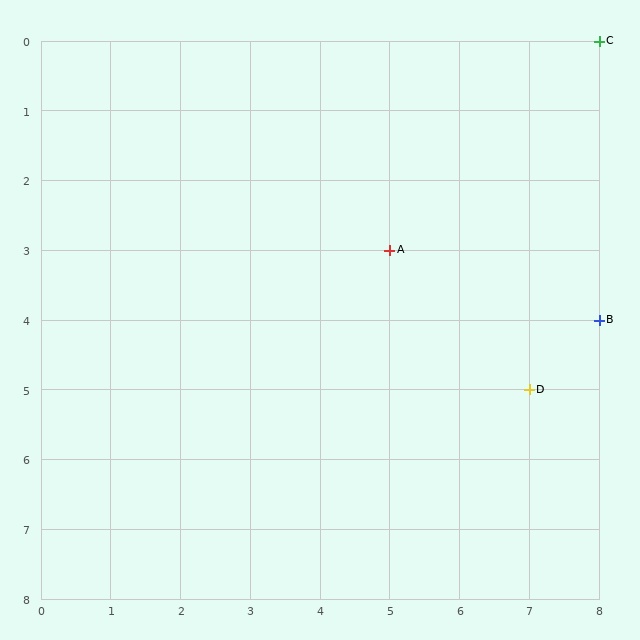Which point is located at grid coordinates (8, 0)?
Point C is at (8, 0).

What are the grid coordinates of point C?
Point C is at grid coordinates (8, 0).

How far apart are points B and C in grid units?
Points B and C are 4 rows apart.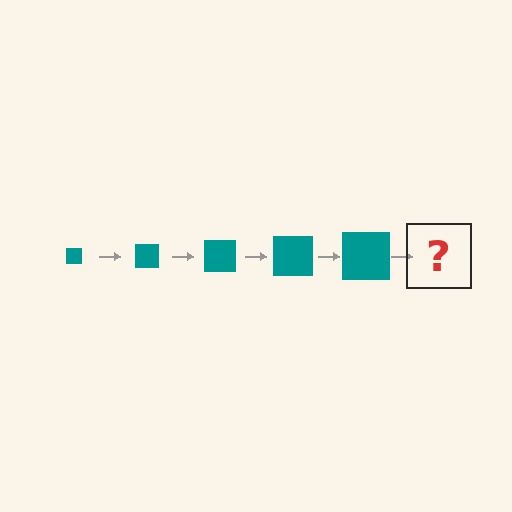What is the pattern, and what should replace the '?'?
The pattern is that the square gets progressively larger each step. The '?' should be a teal square, larger than the previous one.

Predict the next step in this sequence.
The next step is a teal square, larger than the previous one.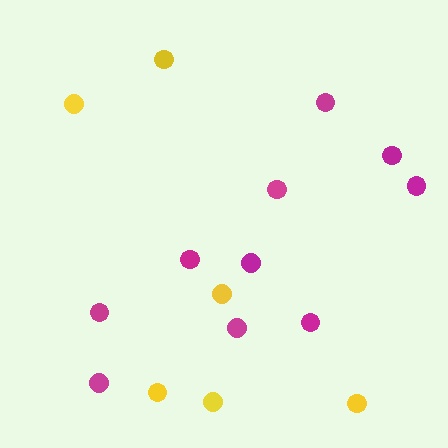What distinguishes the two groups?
There are 2 groups: one group of magenta circles (10) and one group of yellow circles (6).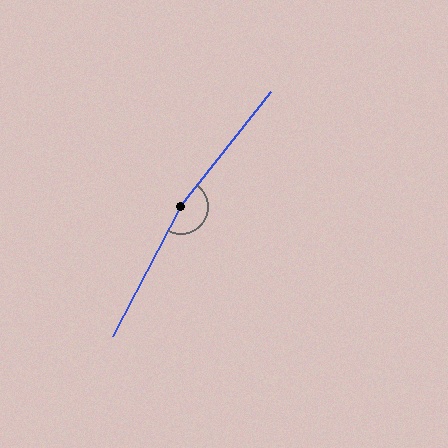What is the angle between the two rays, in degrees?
Approximately 170 degrees.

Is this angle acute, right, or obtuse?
It is obtuse.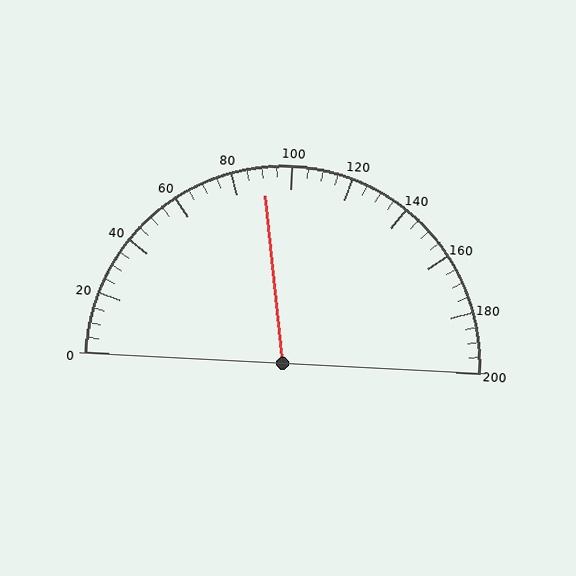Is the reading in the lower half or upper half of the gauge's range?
The reading is in the lower half of the range (0 to 200).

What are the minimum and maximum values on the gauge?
The gauge ranges from 0 to 200.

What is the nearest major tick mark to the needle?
The nearest major tick mark is 80.